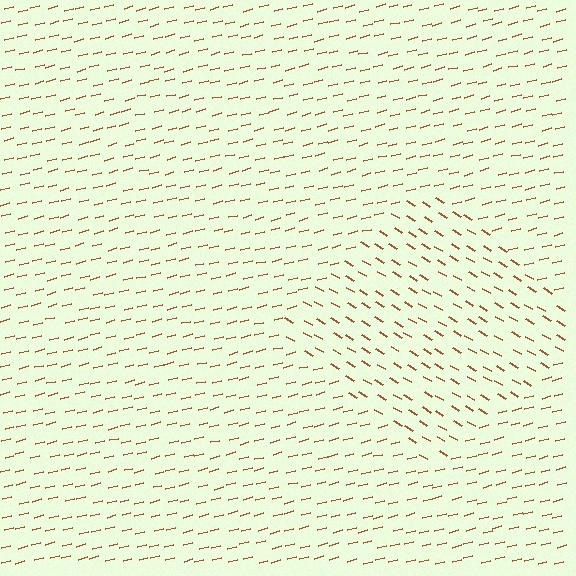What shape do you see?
I see a diamond.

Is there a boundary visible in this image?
Yes, there is a texture boundary formed by a change in line orientation.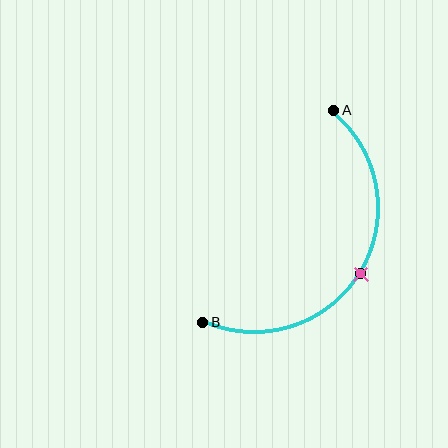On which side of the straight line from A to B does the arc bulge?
The arc bulges to the right of the straight line connecting A and B.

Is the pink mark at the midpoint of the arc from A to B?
Yes. The pink mark lies on the arc at equal arc-length from both A and B — it is the arc midpoint.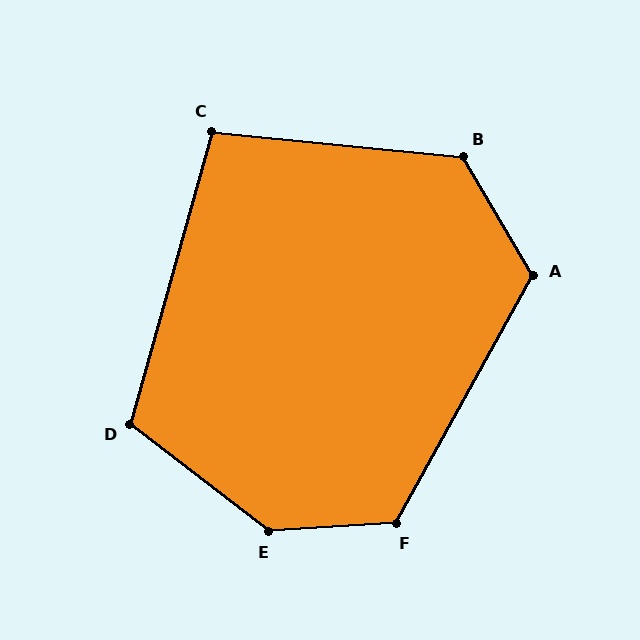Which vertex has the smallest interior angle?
C, at approximately 100 degrees.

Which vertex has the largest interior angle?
E, at approximately 139 degrees.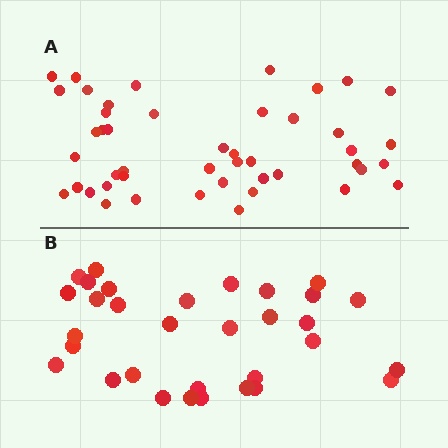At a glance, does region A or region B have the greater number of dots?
Region A (the top region) has more dots.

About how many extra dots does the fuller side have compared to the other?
Region A has approximately 15 more dots than region B.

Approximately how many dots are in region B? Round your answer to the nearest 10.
About 30 dots. (The exact count is 32, which rounds to 30.)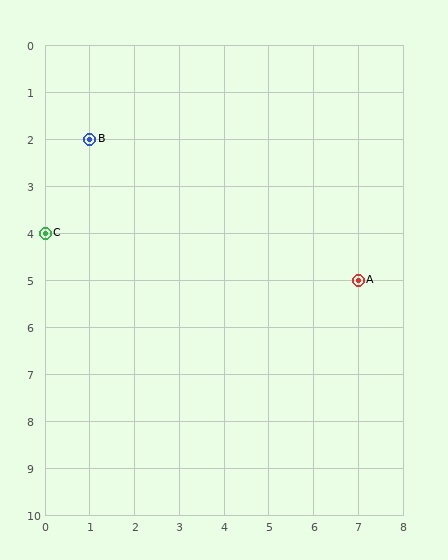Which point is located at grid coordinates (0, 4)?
Point C is at (0, 4).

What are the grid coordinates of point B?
Point B is at grid coordinates (1, 2).